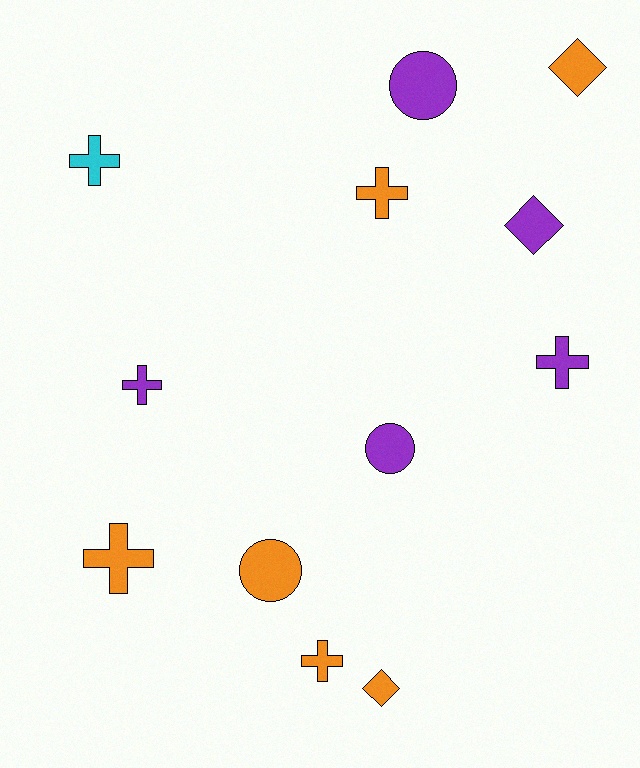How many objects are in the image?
There are 12 objects.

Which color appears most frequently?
Orange, with 6 objects.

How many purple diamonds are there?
There is 1 purple diamond.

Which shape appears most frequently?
Cross, with 6 objects.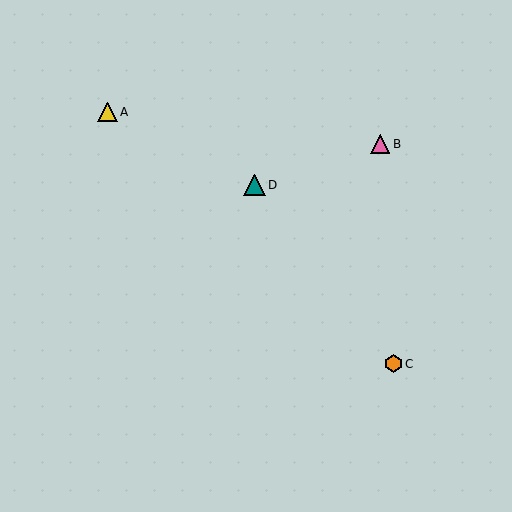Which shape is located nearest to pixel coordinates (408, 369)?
The orange hexagon (labeled C) at (393, 364) is nearest to that location.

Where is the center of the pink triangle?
The center of the pink triangle is at (380, 144).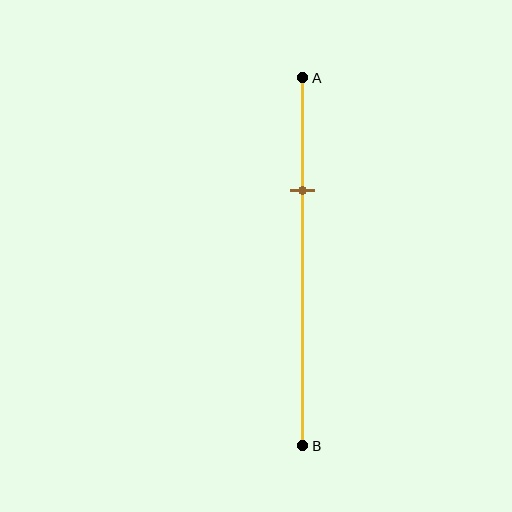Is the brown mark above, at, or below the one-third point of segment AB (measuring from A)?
The brown mark is approximately at the one-third point of segment AB.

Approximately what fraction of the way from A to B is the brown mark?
The brown mark is approximately 30% of the way from A to B.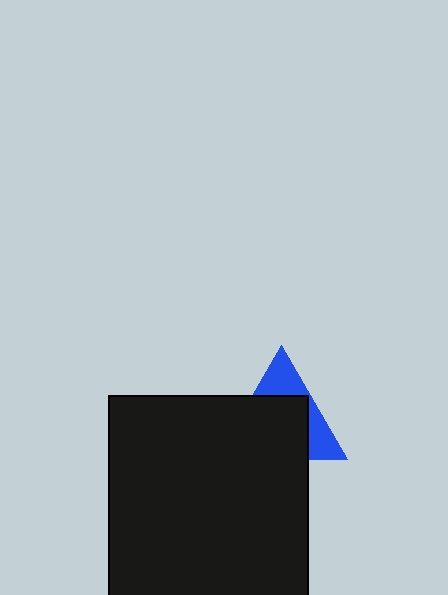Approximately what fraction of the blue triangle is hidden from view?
Roughly 64% of the blue triangle is hidden behind the black rectangle.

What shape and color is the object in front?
The object in front is a black rectangle.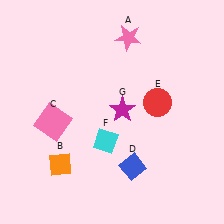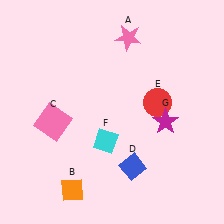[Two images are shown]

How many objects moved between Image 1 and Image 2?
2 objects moved between the two images.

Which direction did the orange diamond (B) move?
The orange diamond (B) moved down.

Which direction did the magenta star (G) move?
The magenta star (G) moved right.